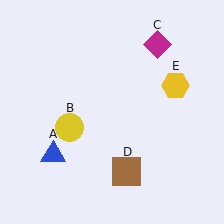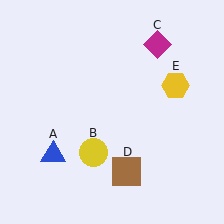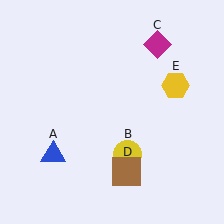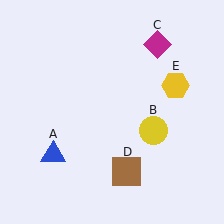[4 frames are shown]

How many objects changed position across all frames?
1 object changed position: yellow circle (object B).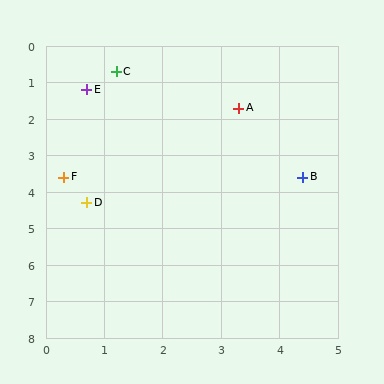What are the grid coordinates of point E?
Point E is at approximately (0.7, 1.2).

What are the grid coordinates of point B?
Point B is at approximately (4.4, 3.6).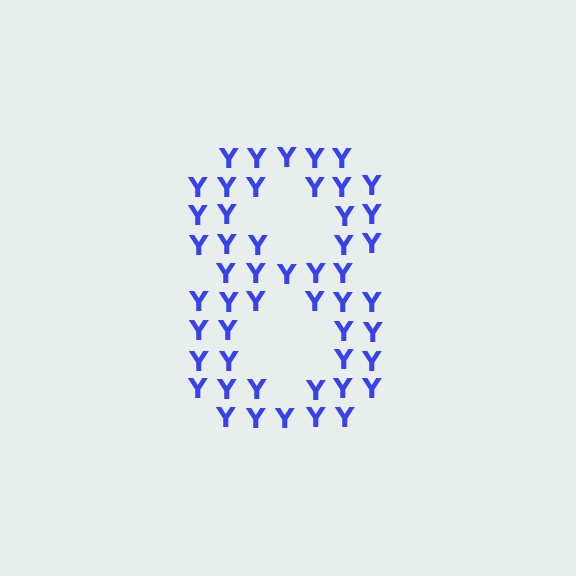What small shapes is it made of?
It is made of small letter Y's.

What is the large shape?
The large shape is the digit 8.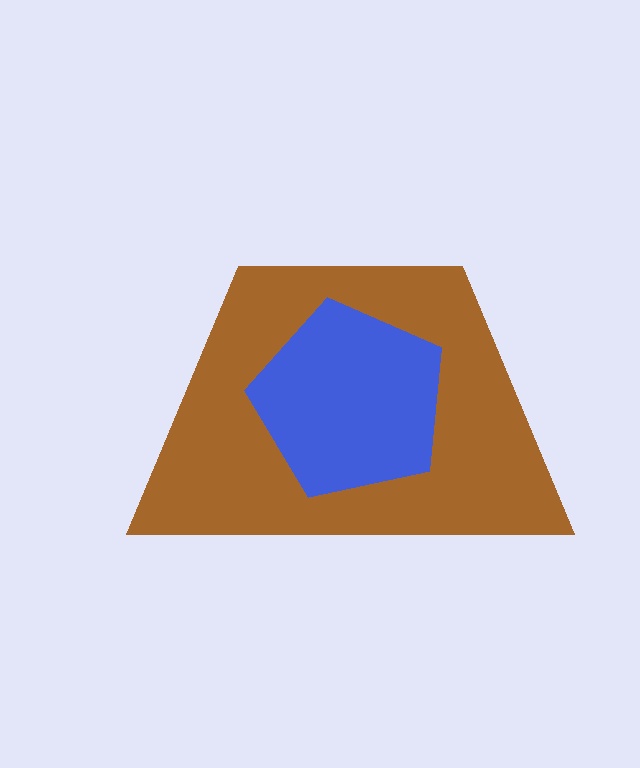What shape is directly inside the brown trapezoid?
The blue pentagon.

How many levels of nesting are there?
2.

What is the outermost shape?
The brown trapezoid.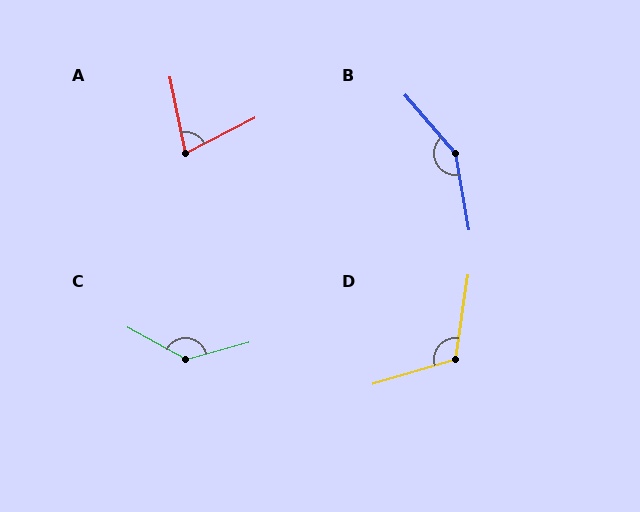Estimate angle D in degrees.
Approximately 115 degrees.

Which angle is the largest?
B, at approximately 149 degrees.